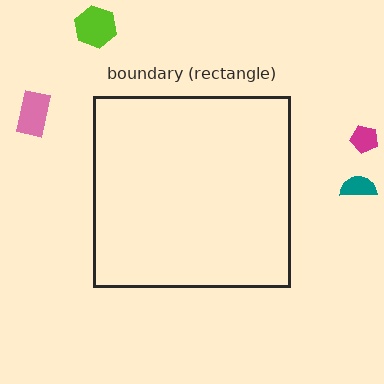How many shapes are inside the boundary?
0 inside, 4 outside.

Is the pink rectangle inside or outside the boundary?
Outside.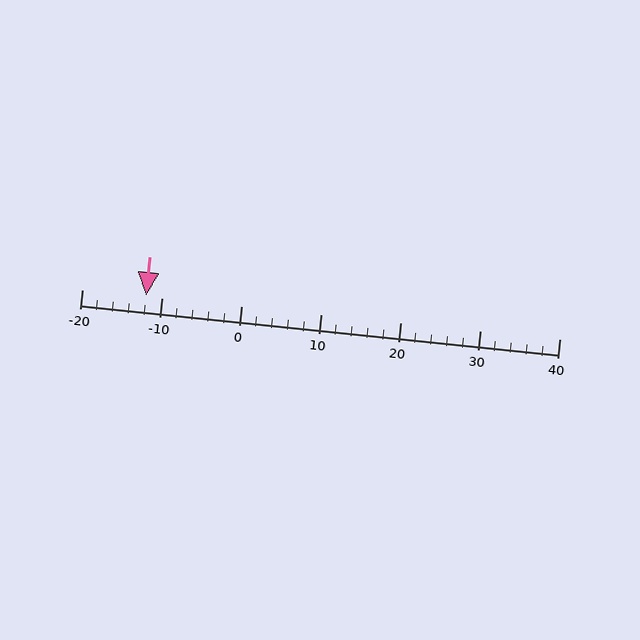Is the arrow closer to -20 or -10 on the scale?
The arrow is closer to -10.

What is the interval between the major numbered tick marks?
The major tick marks are spaced 10 units apart.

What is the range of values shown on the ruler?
The ruler shows values from -20 to 40.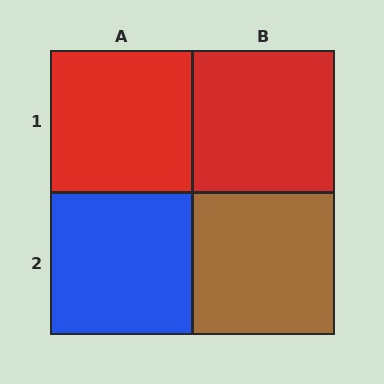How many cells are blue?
1 cell is blue.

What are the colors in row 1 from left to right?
Red, red.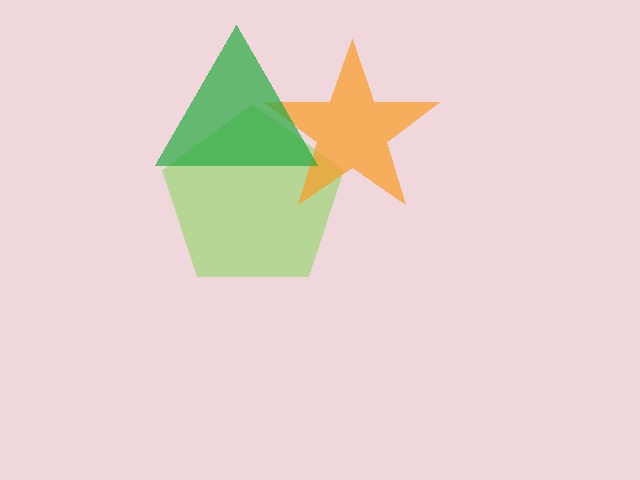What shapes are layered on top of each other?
The layered shapes are: a lime pentagon, an orange star, a green triangle.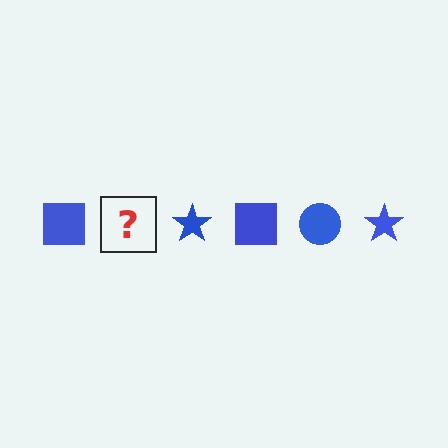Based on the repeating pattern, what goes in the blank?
The blank should be a blue circle.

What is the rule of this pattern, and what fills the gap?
The rule is that the pattern cycles through square, circle, star shapes in blue. The gap should be filled with a blue circle.